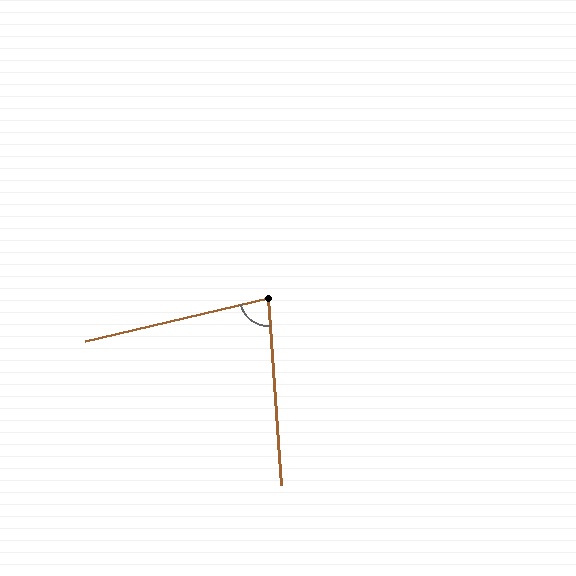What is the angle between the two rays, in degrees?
Approximately 81 degrees.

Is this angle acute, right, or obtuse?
It is acute.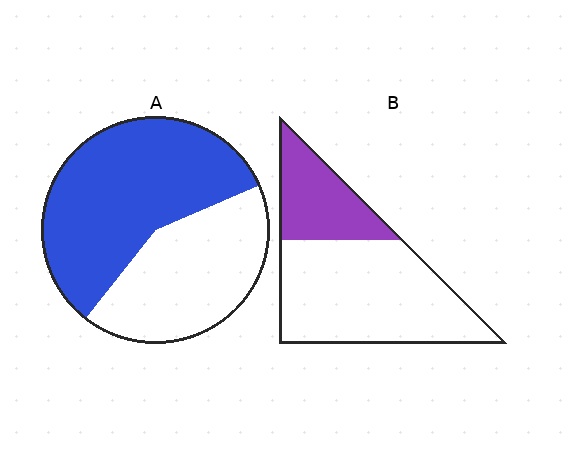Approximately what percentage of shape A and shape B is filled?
A is approximately 60% and B is approximately 30%.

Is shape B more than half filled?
No.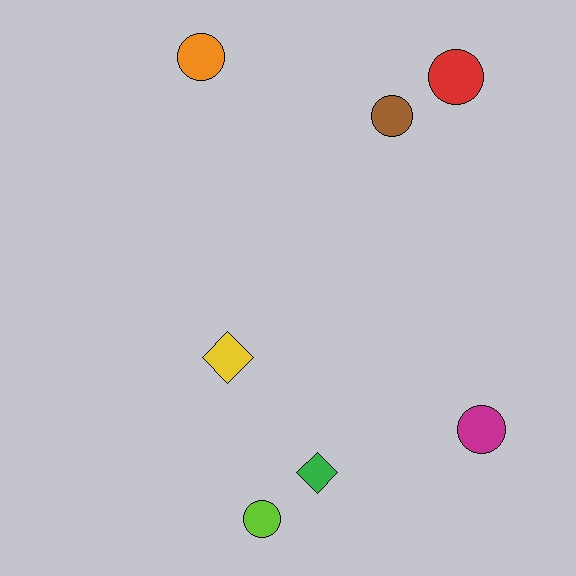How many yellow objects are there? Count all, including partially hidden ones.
There is 1 yellow object.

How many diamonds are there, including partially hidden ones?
There are 2 diamonds.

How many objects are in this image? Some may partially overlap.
There are 7 objects.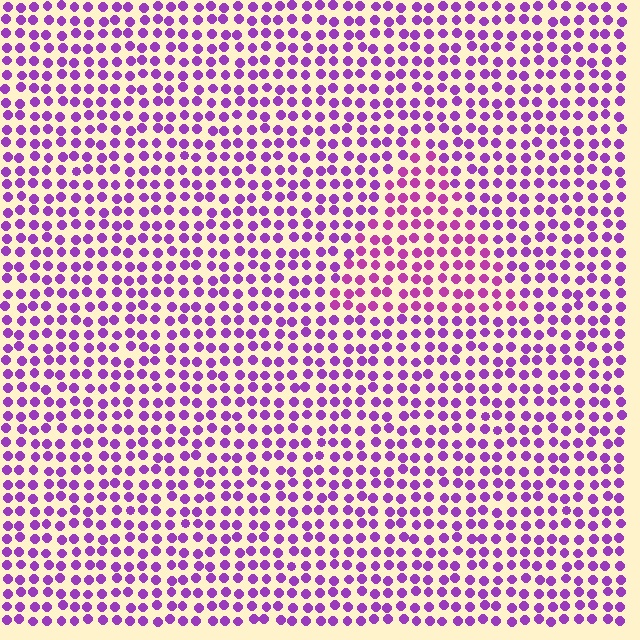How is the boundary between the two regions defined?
The boundary is defined purely by a slight shift in hue (about 25 degrees). Spacing, size, and orientation are identical on both sides.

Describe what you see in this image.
The image is filled with small purple elements in a uniform arrangement. A triangle-shaped region is visible where the elements are tinted to a slightly different hue, forming a subtle color boundary.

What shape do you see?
I see a triangle.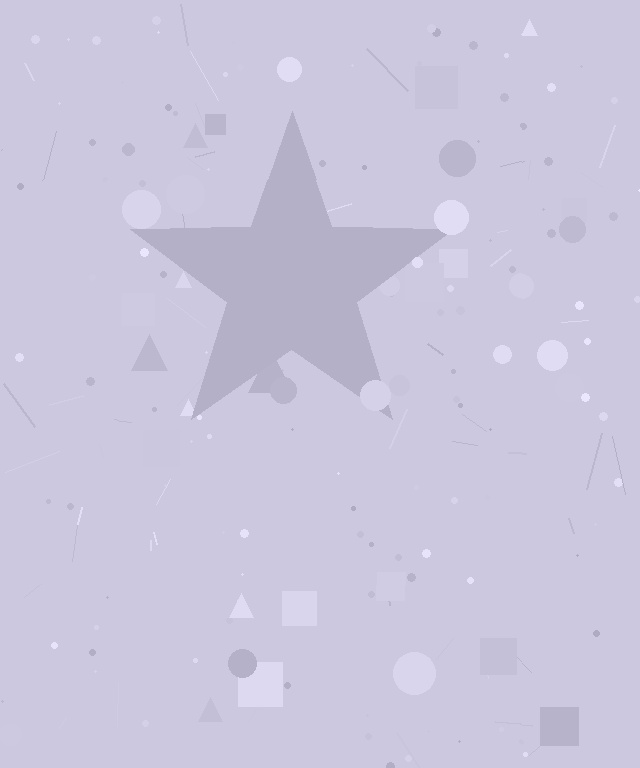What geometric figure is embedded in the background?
A star is embedded in the background.